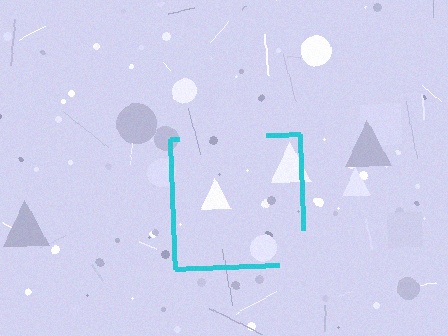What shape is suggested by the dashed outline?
The dashed outline suggests a square.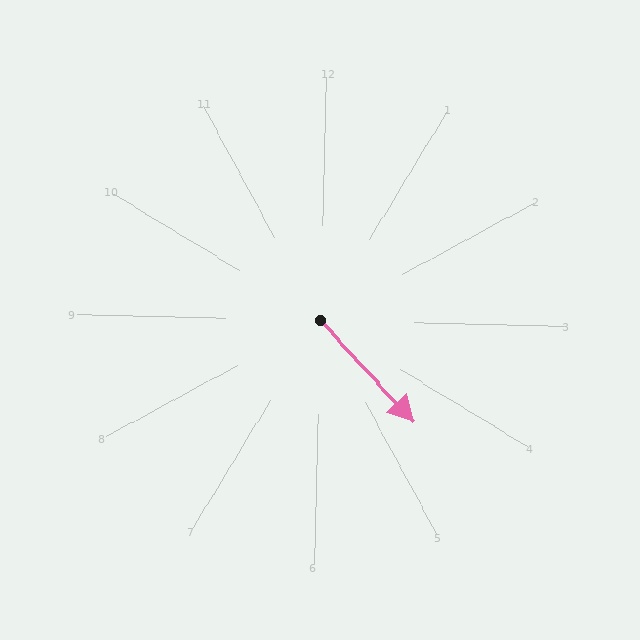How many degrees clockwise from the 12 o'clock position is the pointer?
Approximately 136 degrees.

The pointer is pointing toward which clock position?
Roughly 5 o'clock.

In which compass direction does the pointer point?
Southeast.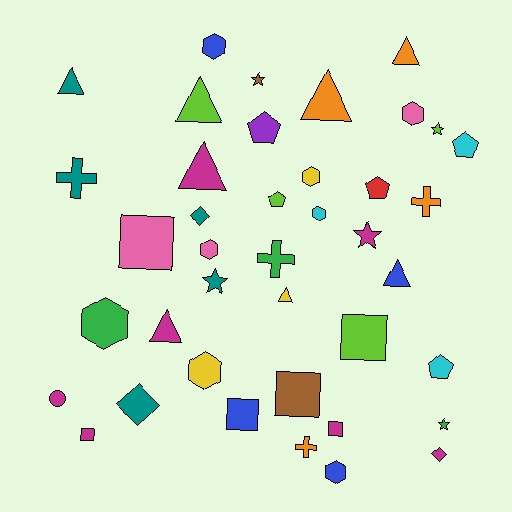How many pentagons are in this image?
There are 5 pentagons.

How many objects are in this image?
There are 40 objects.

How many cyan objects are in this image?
There are 3 cyan objects.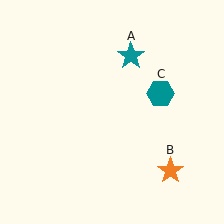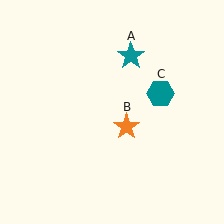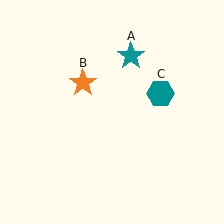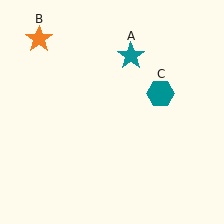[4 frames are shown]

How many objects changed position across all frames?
1 object changed position: orange star (object B).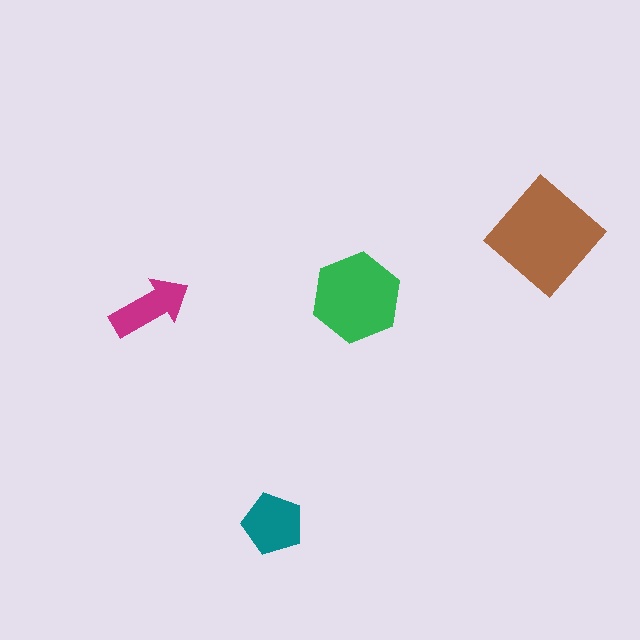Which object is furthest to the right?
The brown diamond is rightmost.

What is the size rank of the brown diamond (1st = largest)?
1st.